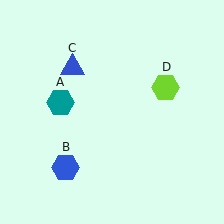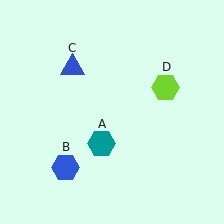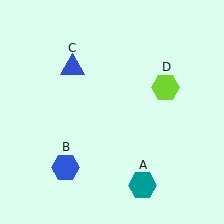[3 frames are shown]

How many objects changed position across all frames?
1 object changed position: teal hexagon (object A).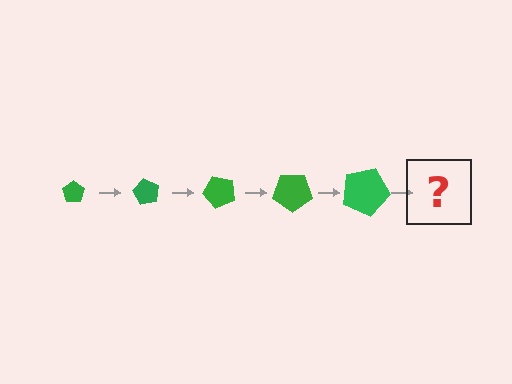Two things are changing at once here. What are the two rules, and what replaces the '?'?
The two rules are that the pentagon grows larger each step and it rotates 60 degrees each step. The '?' should be a pentagon, larger than the previous one and rotated 300 degrees from the start.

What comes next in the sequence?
The next element should be a pentagon, larger than the previous one and rotated 300 degrees from the start.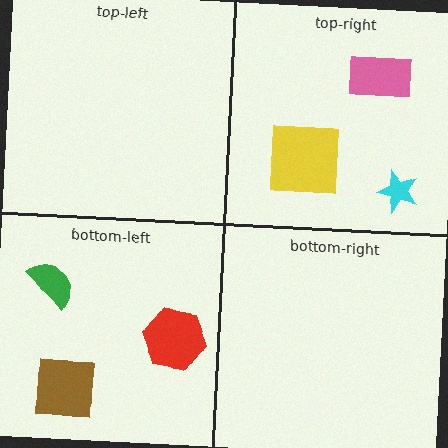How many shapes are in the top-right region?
3.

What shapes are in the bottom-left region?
The red hexagon, the brown square, the green semicircle.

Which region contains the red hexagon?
The bottom-left region.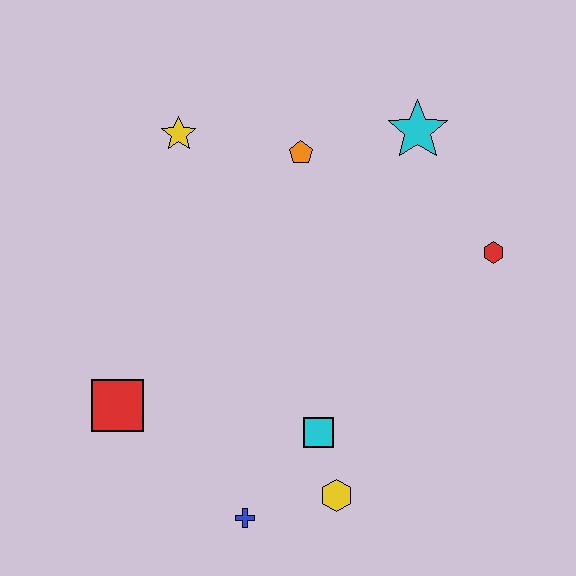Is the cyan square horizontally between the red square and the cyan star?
Yes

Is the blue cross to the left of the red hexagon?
Yes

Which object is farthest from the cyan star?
The blue cross is farthest from the cyan star.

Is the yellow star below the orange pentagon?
No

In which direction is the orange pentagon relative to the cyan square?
The orange pentagon is above the cyan square.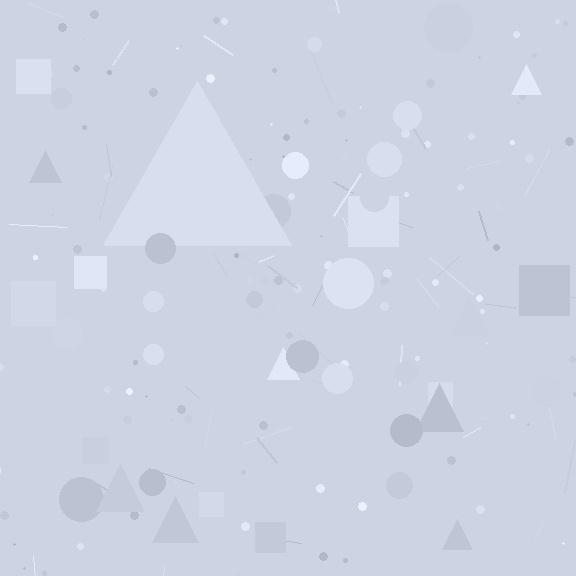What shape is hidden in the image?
A triangle is hidden in the image.